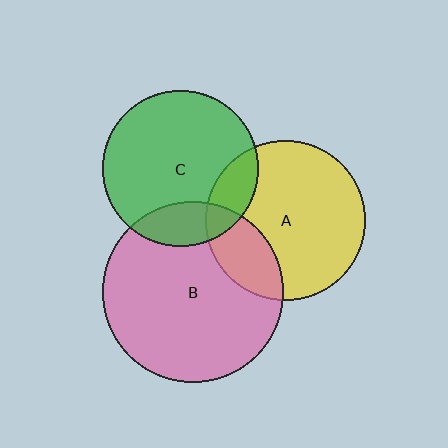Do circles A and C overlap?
Yes.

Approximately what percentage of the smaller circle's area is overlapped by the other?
Approximately 15%.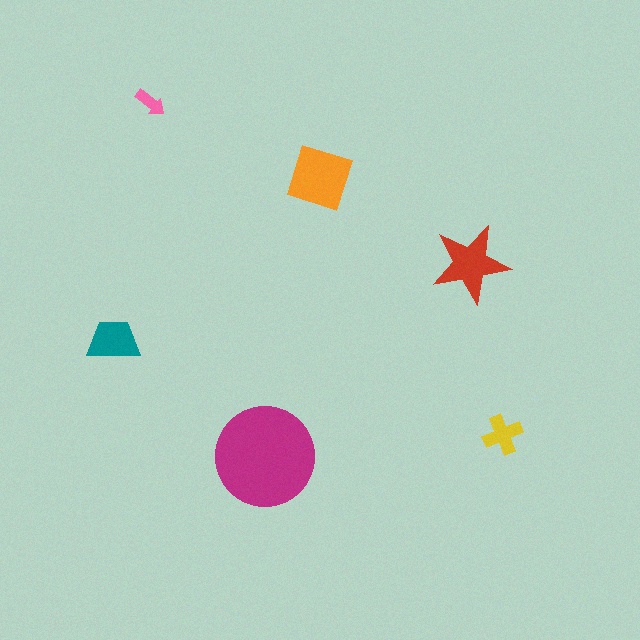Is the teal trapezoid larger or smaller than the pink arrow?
Larger.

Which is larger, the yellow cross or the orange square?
The orange square.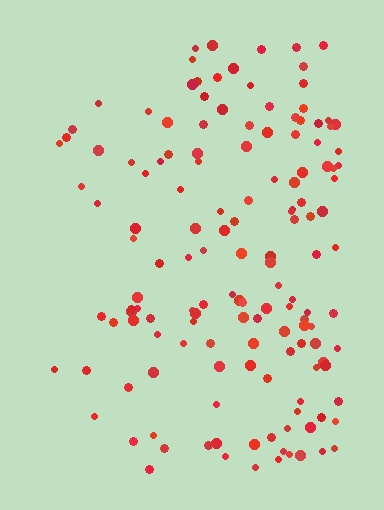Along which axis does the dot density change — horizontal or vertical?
Horizontal.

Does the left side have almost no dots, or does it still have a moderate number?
Still a moderate number, just noticeably fewer than the right.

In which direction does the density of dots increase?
From left to right, with the right side densest.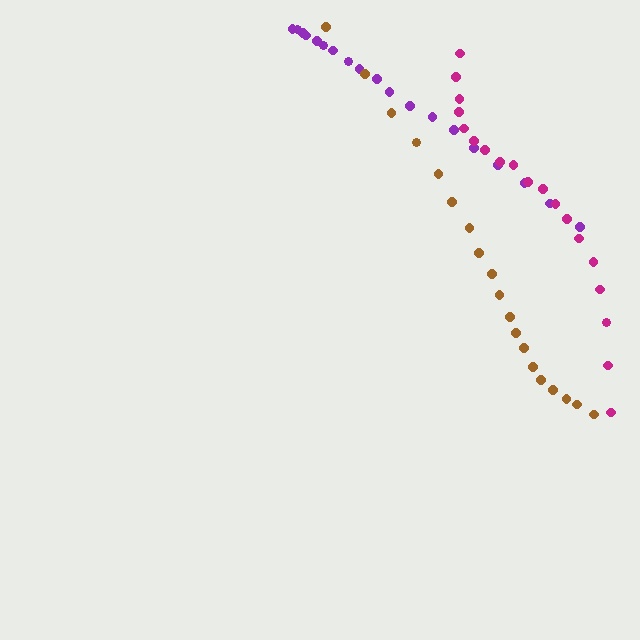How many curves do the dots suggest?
There are 3 distinct paths.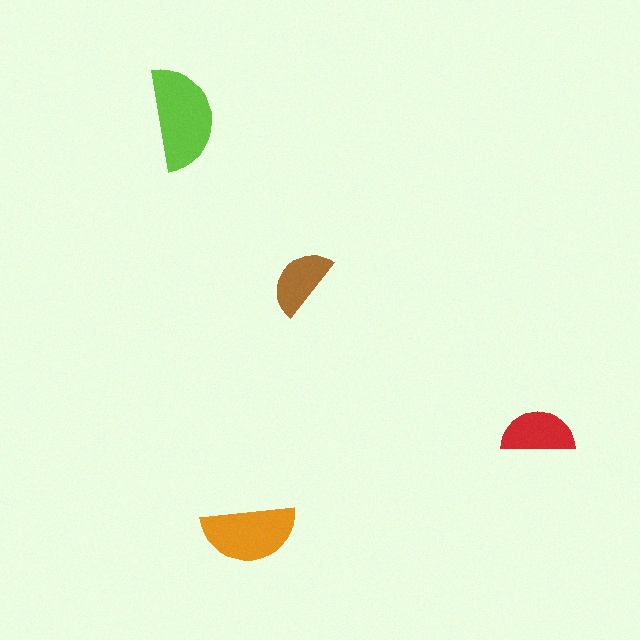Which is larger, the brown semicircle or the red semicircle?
The red one.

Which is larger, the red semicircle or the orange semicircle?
The orange one.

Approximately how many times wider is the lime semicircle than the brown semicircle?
About 1.5 times wider.